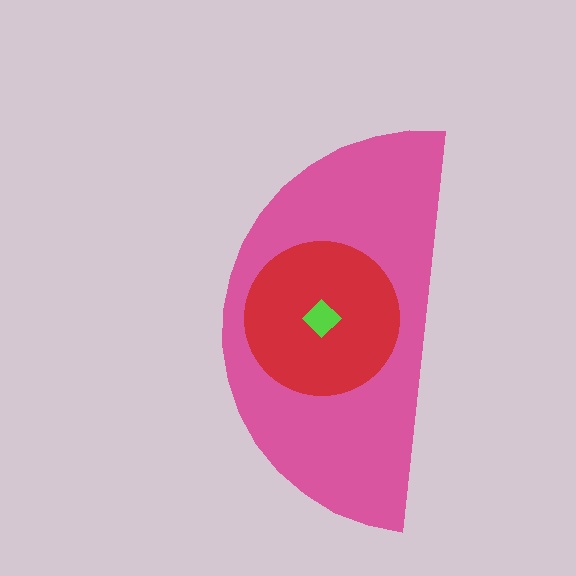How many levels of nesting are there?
3.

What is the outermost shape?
The pink semicircle.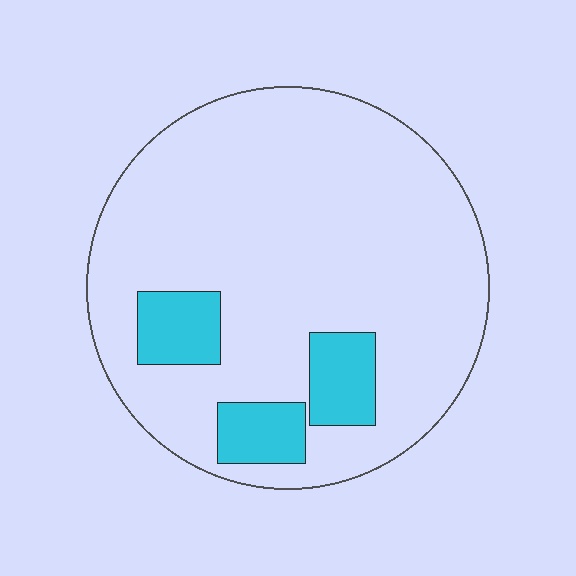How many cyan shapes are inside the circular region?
3.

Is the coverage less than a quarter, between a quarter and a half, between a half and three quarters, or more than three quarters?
Less than a quarter.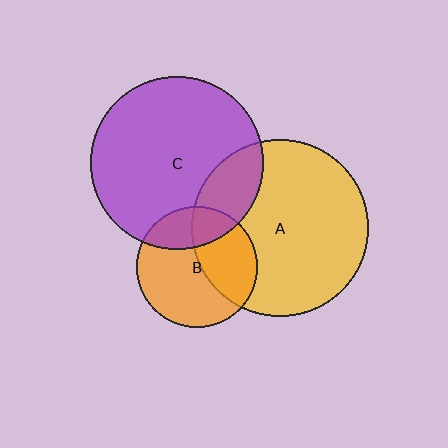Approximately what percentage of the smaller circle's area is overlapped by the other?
Approximately 25%.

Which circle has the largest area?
Circle A (yellow).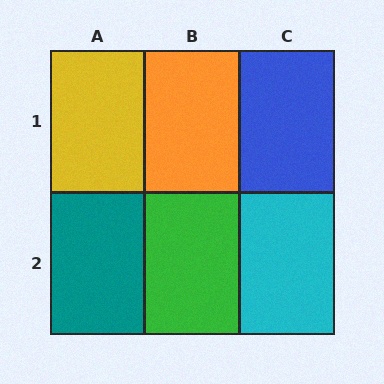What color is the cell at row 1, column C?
Blue.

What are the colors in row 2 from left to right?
Teal, green, cyan.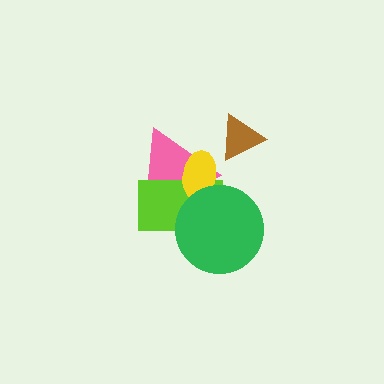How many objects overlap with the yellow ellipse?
3 objects overlap with the yellow ellipse.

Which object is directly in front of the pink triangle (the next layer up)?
The lime rectangle is directly in front of the pink triangle.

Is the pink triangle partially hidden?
Yes, it is partially covered by another shape.